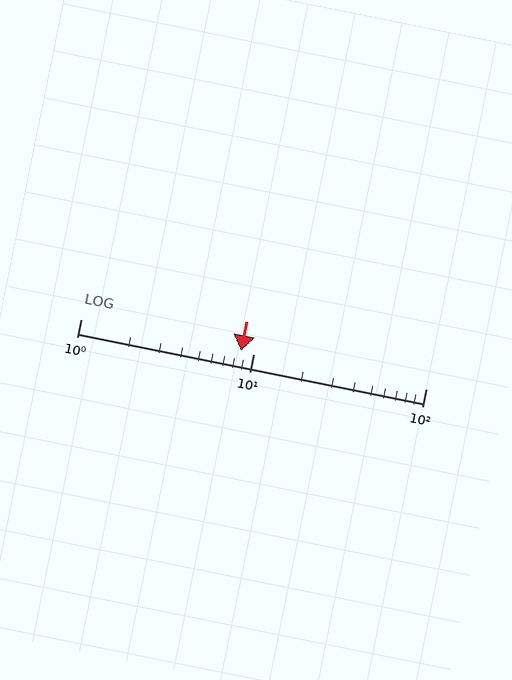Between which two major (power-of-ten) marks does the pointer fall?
The pointer is between 1 and 10.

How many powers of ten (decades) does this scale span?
The scale spans 2 decades, from 1 to 100.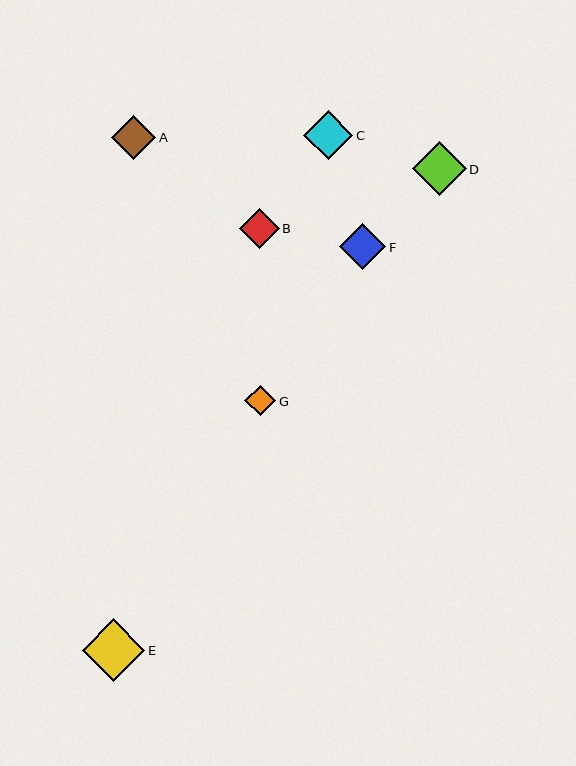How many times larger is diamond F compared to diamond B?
Diamond F is approximately 1.2 times the size of diamond B.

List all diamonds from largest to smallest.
From largest to smallest: E, D, C, F, A, B, G.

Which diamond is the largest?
Diamond E is the largest with a size of approximately 63 pixels.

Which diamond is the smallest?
Diamond G is the smallest with a size of approximately 31 pixels.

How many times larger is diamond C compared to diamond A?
Diamond C is approximately 1.1 times the size of diamond A.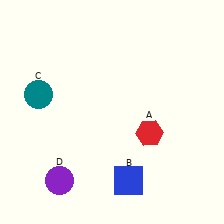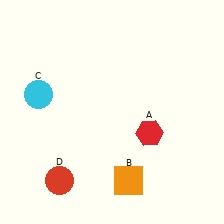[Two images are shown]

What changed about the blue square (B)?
In Image 1, B is blue. In Image 2, it changed to orange.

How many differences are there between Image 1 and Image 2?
There are 3 differences between the two images.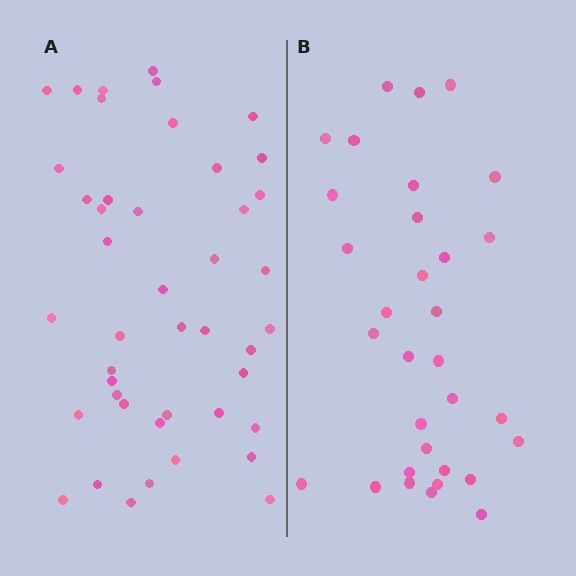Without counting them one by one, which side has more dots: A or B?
Region A (the left region) has more dots.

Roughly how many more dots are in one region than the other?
Region A has roughly 12 or so more dots than region B.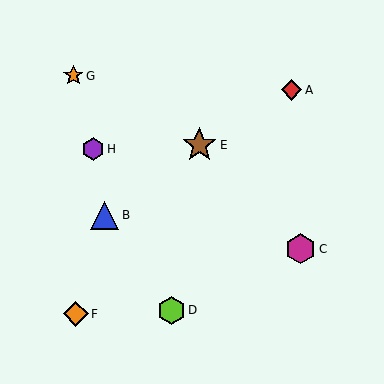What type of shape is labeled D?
Shape D is a lime hexagon.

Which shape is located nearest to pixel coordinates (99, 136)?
The purple hexagon (labeled H) at (93, 149) is nearest to that location.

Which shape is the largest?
The brown star (labeled E) is the largest.